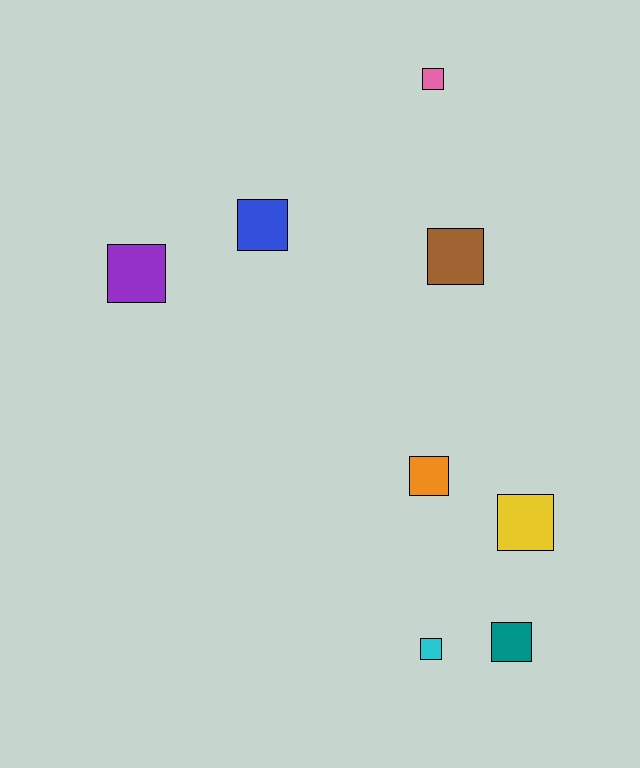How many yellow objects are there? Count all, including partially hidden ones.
There is 1 yellow object.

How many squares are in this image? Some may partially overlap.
There are 8 squares.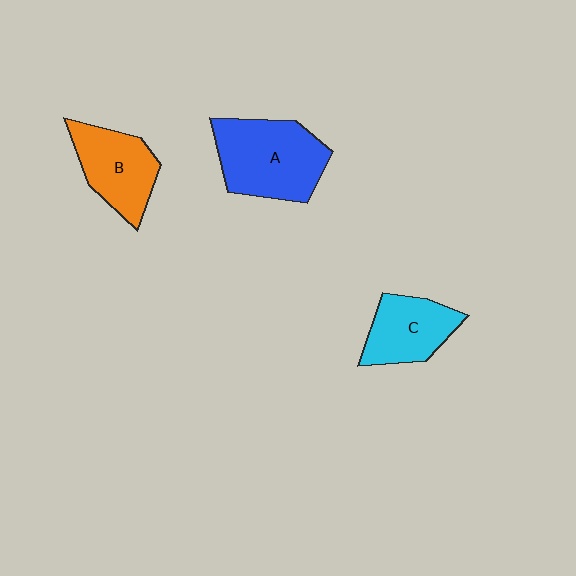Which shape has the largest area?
Shape A (blue).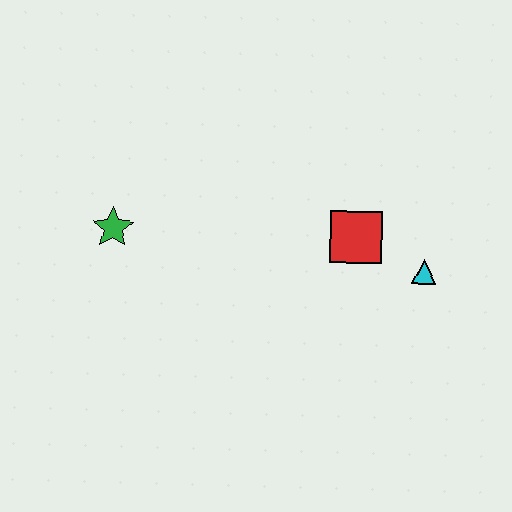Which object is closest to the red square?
The cyan triangle is closest to the red square.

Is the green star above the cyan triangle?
Yes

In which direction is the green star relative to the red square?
The green star is to the left of the red square.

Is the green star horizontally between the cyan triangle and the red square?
No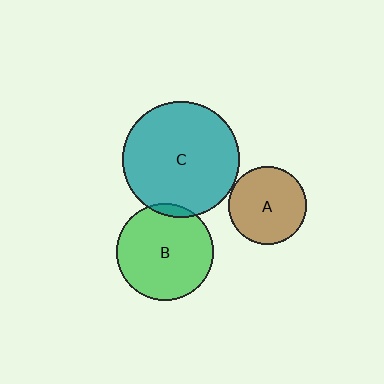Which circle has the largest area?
Circle C (teal).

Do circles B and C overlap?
Yes.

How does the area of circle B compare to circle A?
Approximately 1.5 times.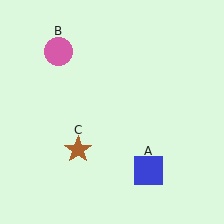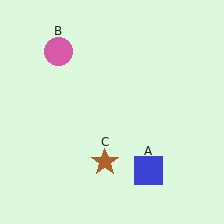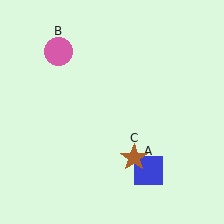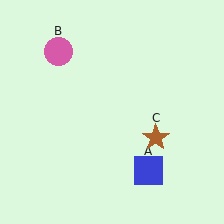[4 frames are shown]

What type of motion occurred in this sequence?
The brown star (object C) rotated counterclockwise around the center of the scene.